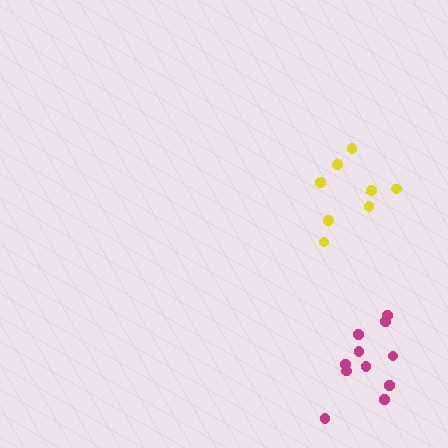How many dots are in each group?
Group 1: 11 dots, Group 2: 8 dots (19 total).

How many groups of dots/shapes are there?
There are 2 groups.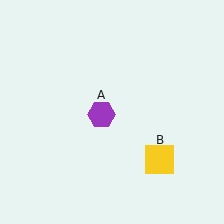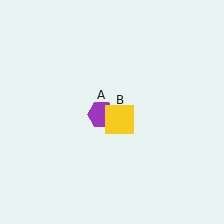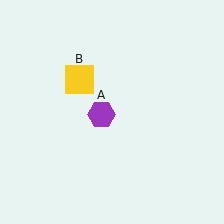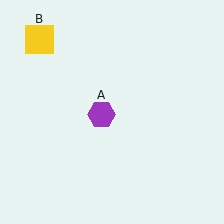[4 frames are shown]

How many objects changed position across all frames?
1 object changed position: yellow square (object B).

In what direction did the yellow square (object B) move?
The yellow square (object B) moved up and to the left.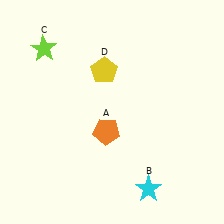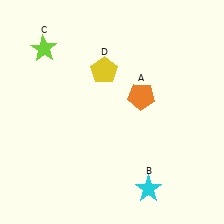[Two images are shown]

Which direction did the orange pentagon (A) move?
The orange pentagon (A) moved up.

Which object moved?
The orange pentagon (A) moved up.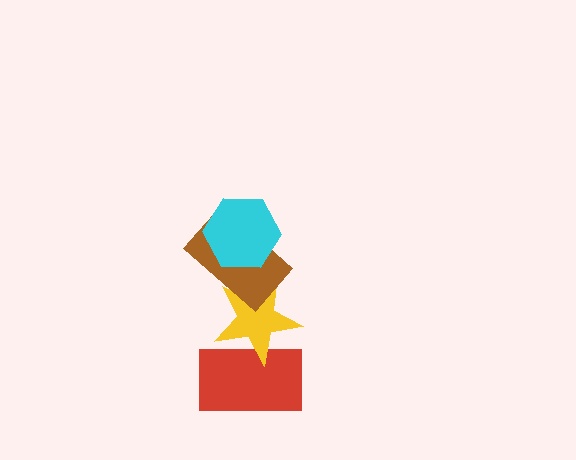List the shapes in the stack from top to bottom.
From top to bottom: the cyan hexagon, the brown rectangle, the yellow star, the red rectangle.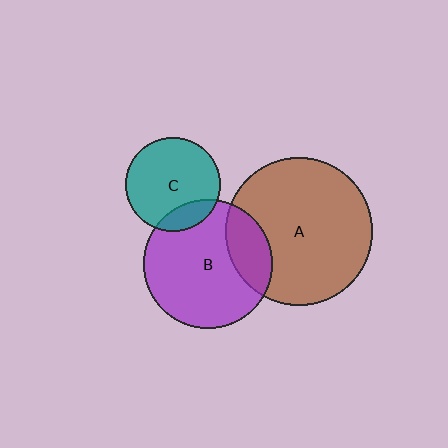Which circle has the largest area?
Circle A (brown).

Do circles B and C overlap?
Yes.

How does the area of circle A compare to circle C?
Approximately 2.5 times.